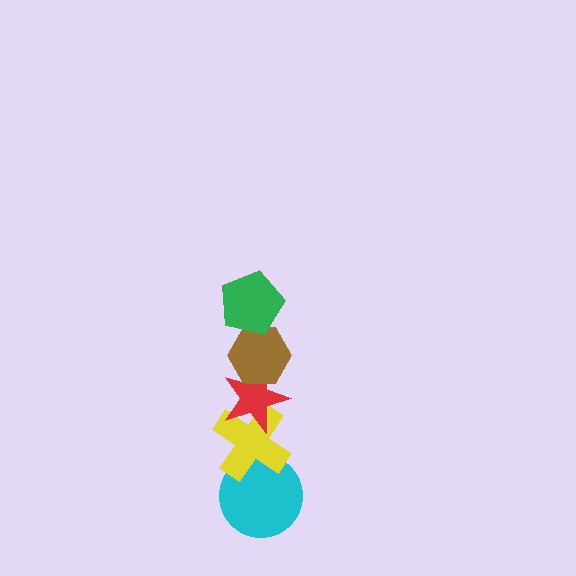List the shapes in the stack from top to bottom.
From top to bottom: the green pentagon, the brown hexagon, the red star, the yellow cross, the cyan circle.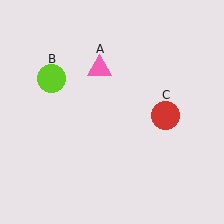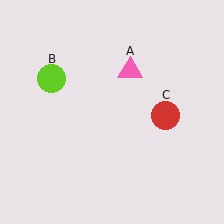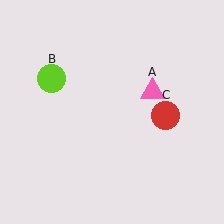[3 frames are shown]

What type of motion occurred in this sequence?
The pink triangle (object A) rotated clockwise around the center of the scene.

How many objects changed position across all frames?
1 object changed position: pink triangle (object A).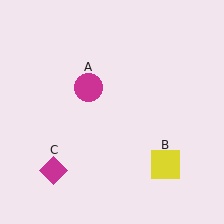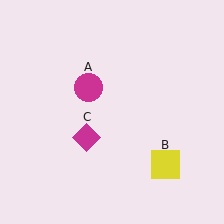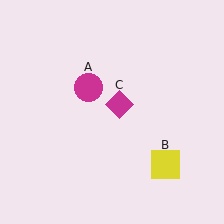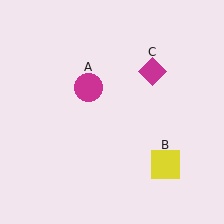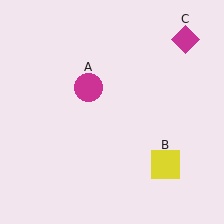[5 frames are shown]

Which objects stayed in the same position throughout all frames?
Magenta circle (object A) and yellow square (object B) remained stationary.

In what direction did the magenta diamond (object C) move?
The magenta diamond (object C) moved up and to the right.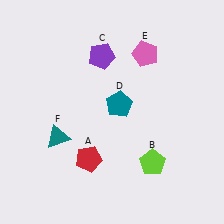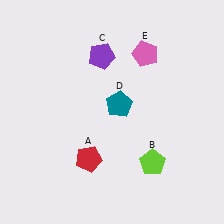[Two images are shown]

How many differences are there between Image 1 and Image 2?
There is 1 difference between the two images.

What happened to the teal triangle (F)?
The teal triangle (F) was removed in Image 2. It was in the bottom-left area of Image 1.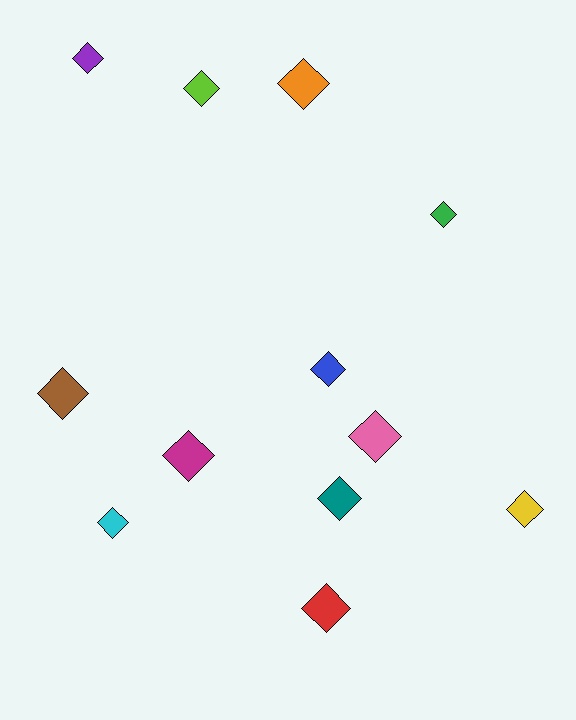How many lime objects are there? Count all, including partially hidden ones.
There is 1 lime object.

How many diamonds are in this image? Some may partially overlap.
There are 12 diamonds.